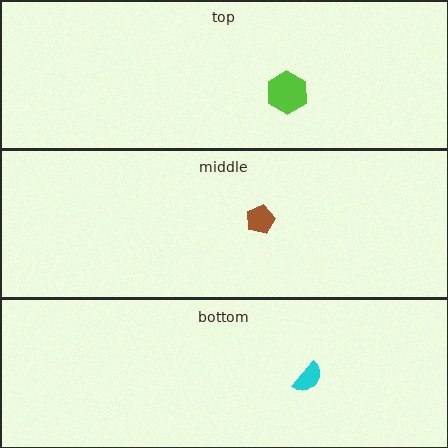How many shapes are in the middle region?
1.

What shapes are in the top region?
The lime hexagon.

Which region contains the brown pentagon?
The middle region.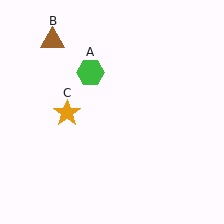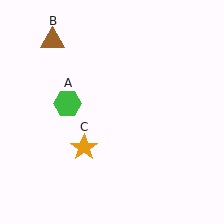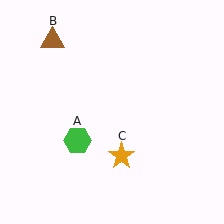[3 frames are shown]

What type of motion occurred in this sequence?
The green hexagon (object A), orange star (object C) rotated counterclockwise around the center of the scene.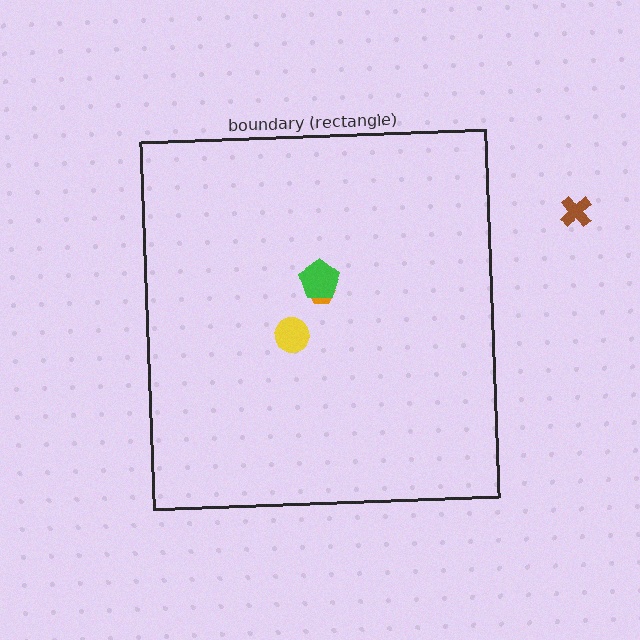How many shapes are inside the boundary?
3 inside, 1 outside.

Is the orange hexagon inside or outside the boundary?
Inside.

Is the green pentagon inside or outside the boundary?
Inside.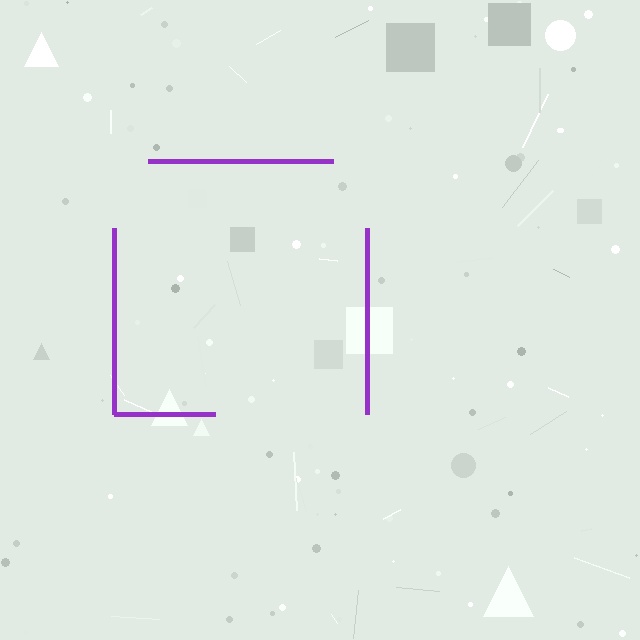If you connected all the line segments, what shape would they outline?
They would outline a square.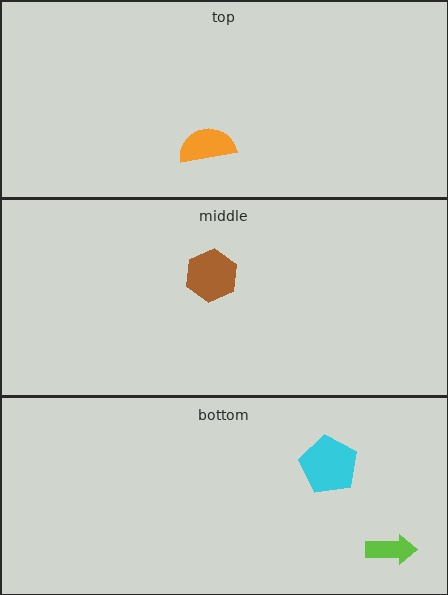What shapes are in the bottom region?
The lime arrow, the cyan pentagon.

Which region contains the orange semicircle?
The top region.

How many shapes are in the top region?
1.